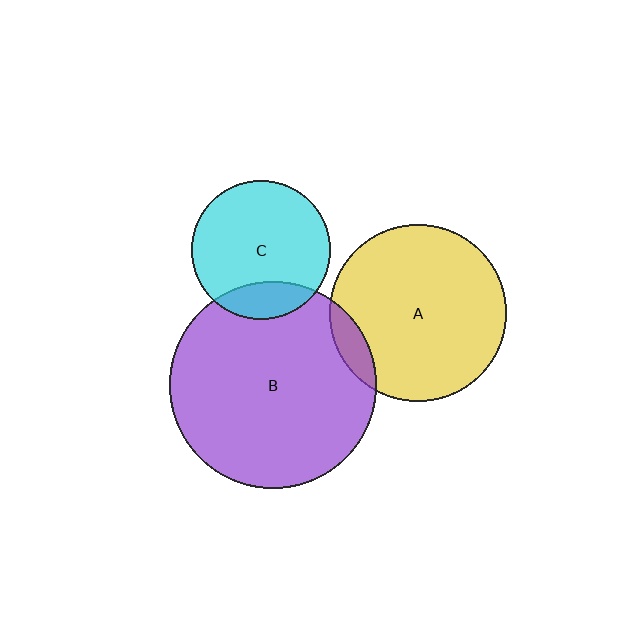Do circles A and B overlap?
Yes.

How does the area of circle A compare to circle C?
Approximately 1.6 times.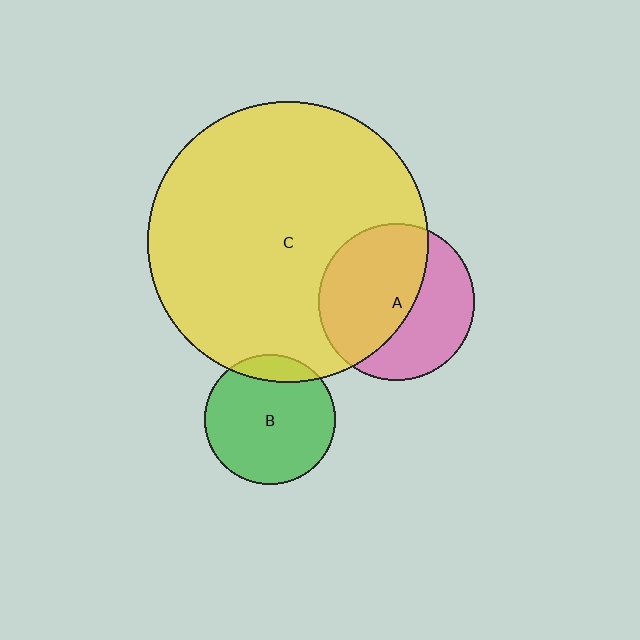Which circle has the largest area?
Circle C (yellow).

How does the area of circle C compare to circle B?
Approximately 4.6 times.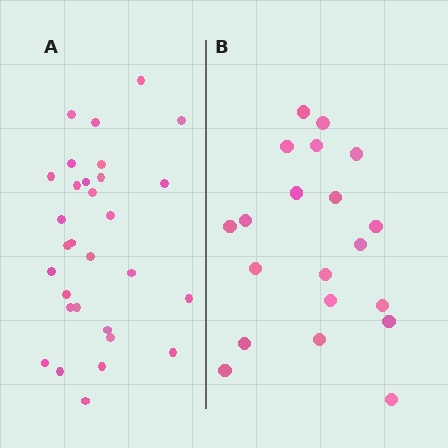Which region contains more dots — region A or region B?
Region A (the left region) has more dots.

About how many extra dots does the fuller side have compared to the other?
Region A has roughly 10 or so more dots than region B.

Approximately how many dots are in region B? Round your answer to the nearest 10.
About 20 dots.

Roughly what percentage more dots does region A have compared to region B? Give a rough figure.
About 50% more.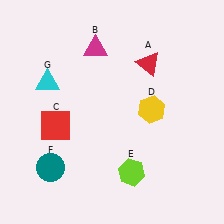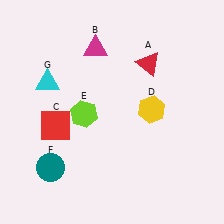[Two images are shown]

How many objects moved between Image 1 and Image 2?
1 object moved between the two images.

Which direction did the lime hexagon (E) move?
The lime hexagon (E) moved up.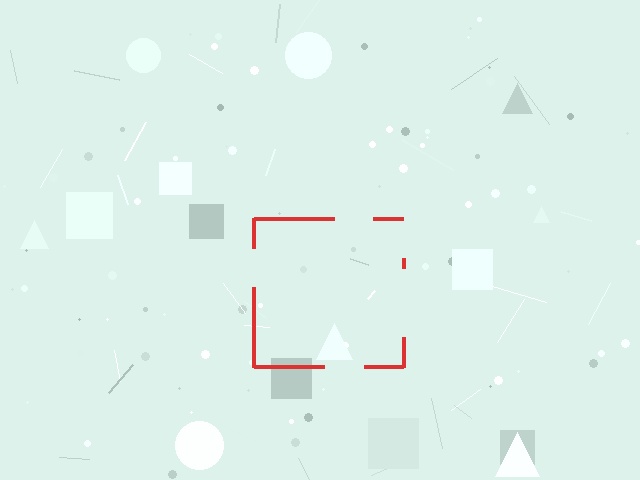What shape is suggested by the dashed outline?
The dashed outline suggests a square.